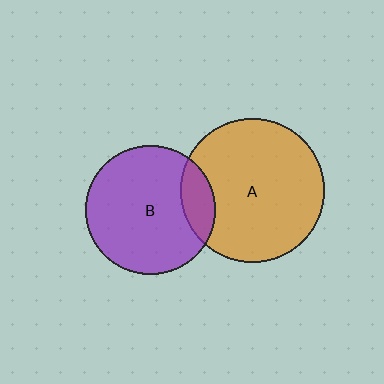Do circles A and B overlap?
Yes.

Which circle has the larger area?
Circle A (orange).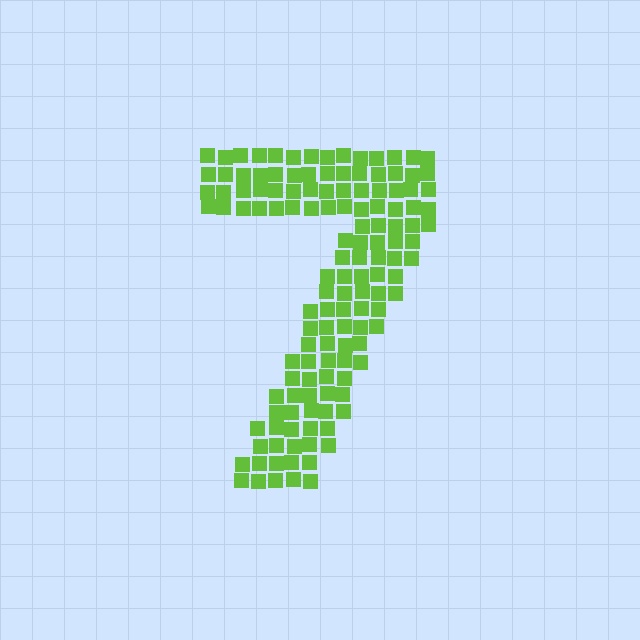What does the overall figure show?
The overall figure shows the digit 7.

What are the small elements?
The small elements are squares.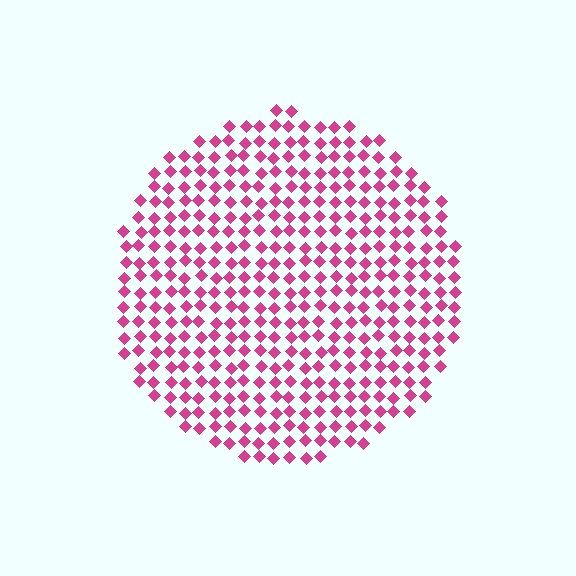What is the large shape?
The large shape is a circle.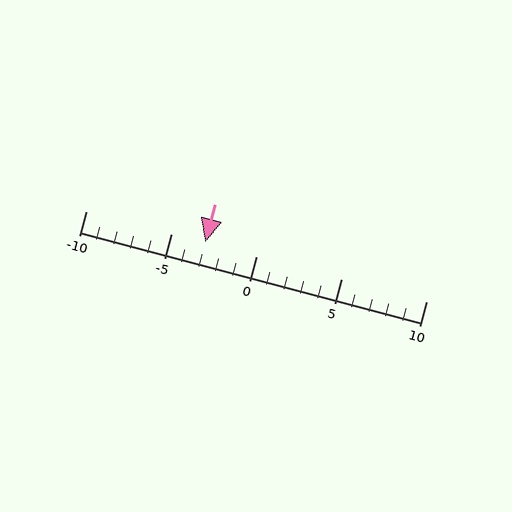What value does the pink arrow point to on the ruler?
The pink arrow points to approximately -3.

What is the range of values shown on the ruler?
The ruler shows values from -10 to 10.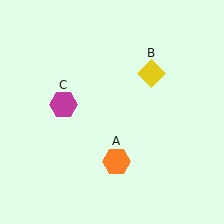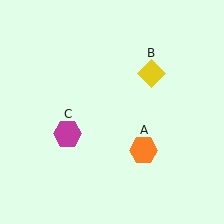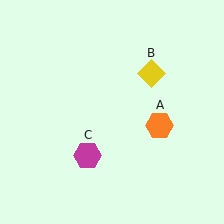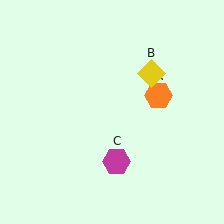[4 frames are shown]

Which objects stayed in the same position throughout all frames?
Yellow diamond (object B) remained stationary.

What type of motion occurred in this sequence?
The orange hexagon (object A), magenta hexagon (object C) rotated counterclockwise around the center of the scene.